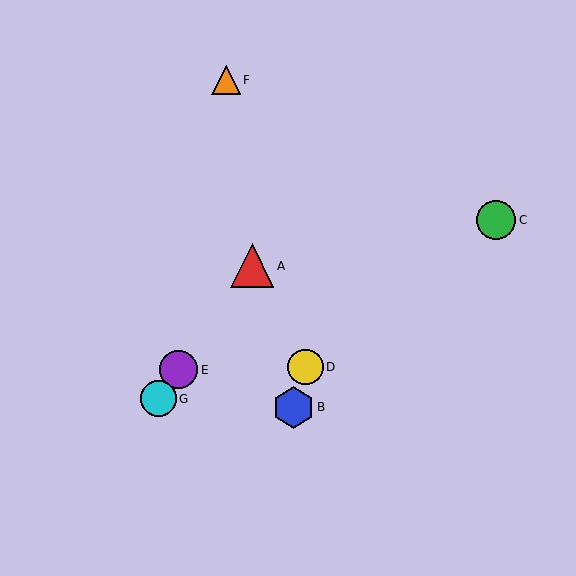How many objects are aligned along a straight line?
3 objects (A, E, G) are aligned along a straight line.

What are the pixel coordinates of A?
Object A is at (252, 266).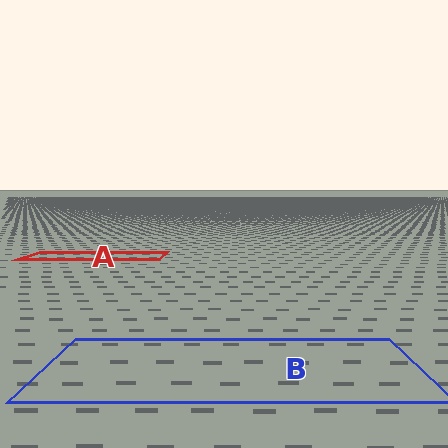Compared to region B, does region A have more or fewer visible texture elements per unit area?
Region A has more texture elements per unit area — they are packed more densely because it is farther away.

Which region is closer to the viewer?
Region B is closer. The texture elements there are larger and more spread out.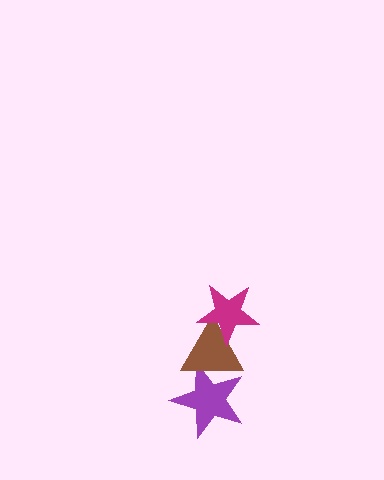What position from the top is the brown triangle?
The brown triangle is 2nd from the top.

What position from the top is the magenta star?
The magenta star is 1st from the top.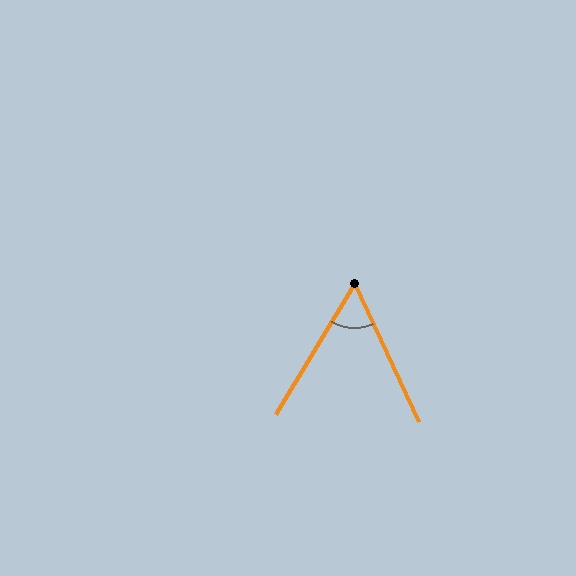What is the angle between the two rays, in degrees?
Approximately 56 degrees.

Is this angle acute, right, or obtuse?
It is acute.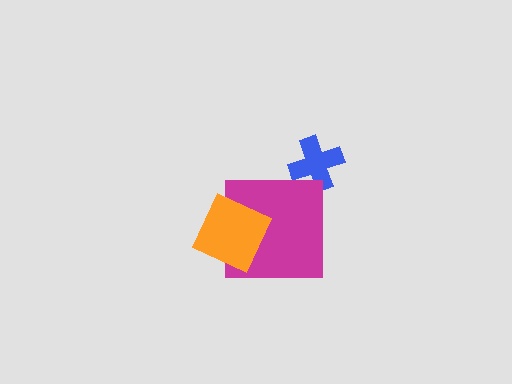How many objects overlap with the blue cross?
0 objects overlap with the blue cross.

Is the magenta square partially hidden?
Yes, it is partially covered by another shape.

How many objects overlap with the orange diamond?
1 object overlaps with the orange diamond.